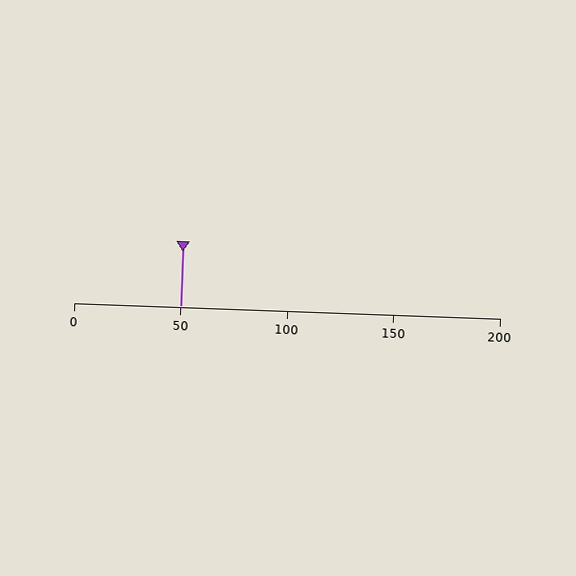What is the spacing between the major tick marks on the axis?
The major ticks are spaced 50 apart.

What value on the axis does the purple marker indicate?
The marker indicates approximately 50.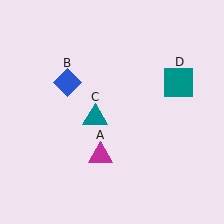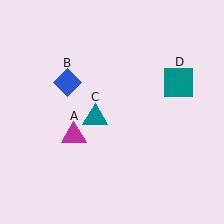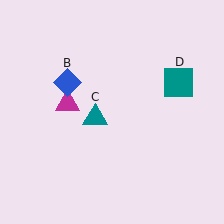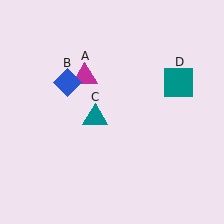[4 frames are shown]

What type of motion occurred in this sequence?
The magenta triangle (object A) rotated clockwise around the center of the scene.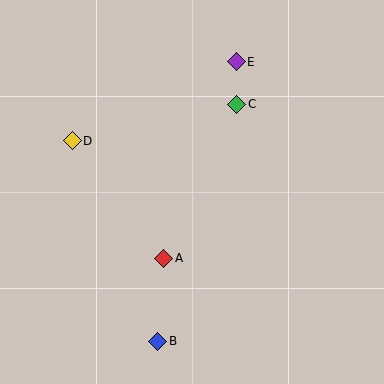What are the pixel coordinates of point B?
Point B is at (158, 341).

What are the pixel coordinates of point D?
Point D is at (72, 141).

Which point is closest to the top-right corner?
Point E is closest to the top-right corner.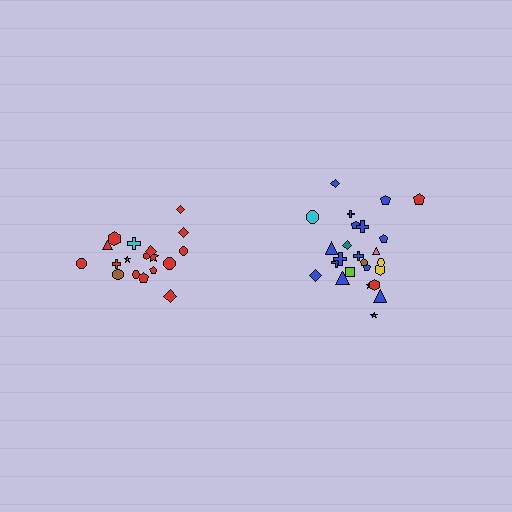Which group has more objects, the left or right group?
The right group.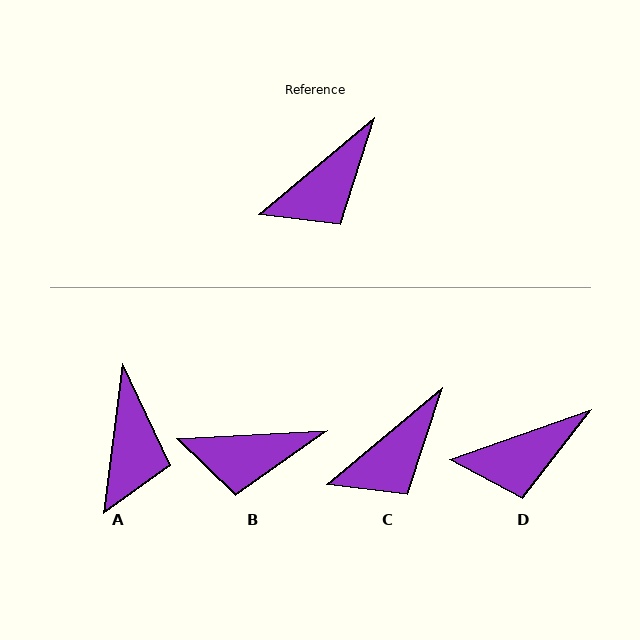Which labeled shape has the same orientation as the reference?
C.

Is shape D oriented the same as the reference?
No, it is off by about 21 degrees.